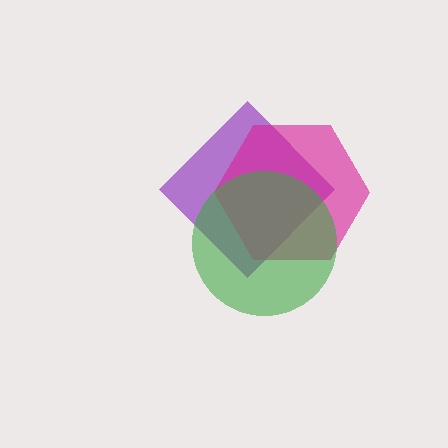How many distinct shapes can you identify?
There are 3 distinct shapes: a purple diamond, a magenta hexagon, a green circle.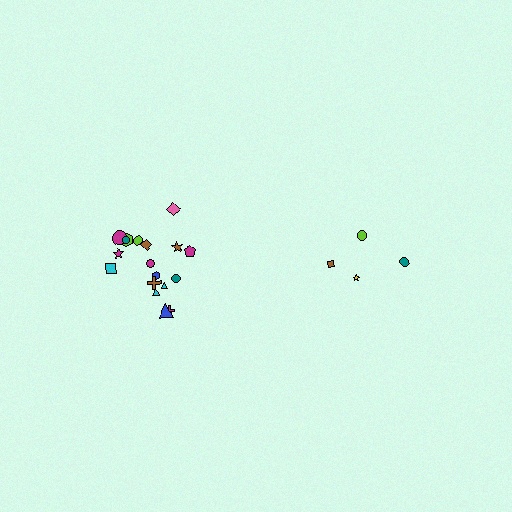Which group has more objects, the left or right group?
The left group.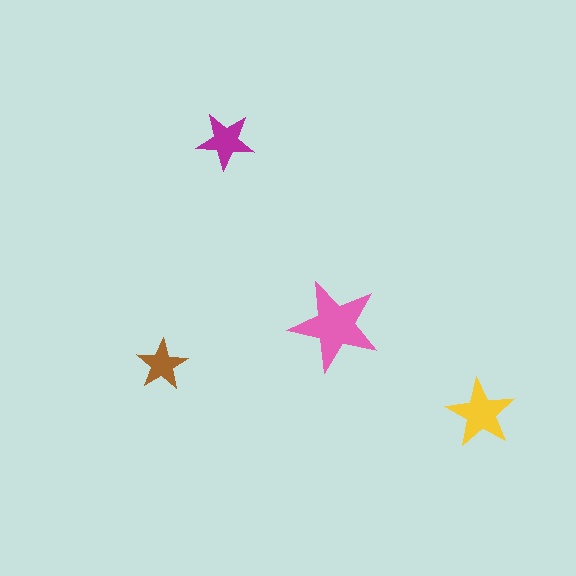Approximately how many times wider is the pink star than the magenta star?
About 1.5 times wider.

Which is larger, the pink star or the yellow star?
The pink one.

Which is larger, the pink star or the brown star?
The pink one.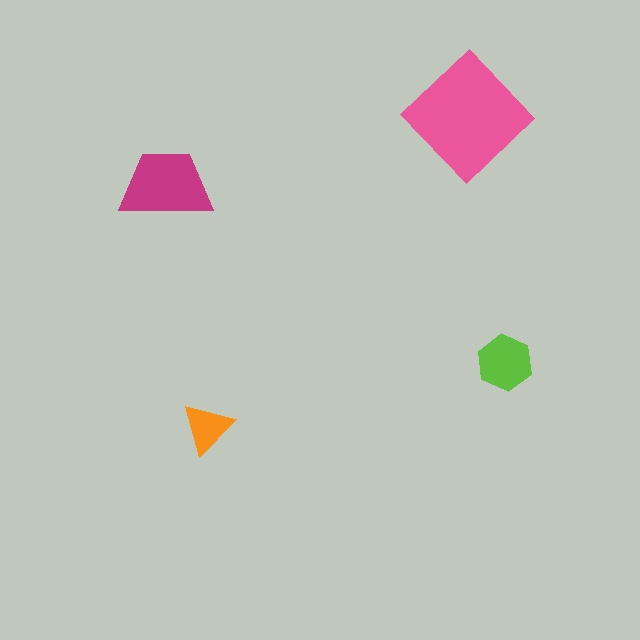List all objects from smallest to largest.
The orange triangle, the lime hexagon, the magenta trapezoid, the pink diamond.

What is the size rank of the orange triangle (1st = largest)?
4th.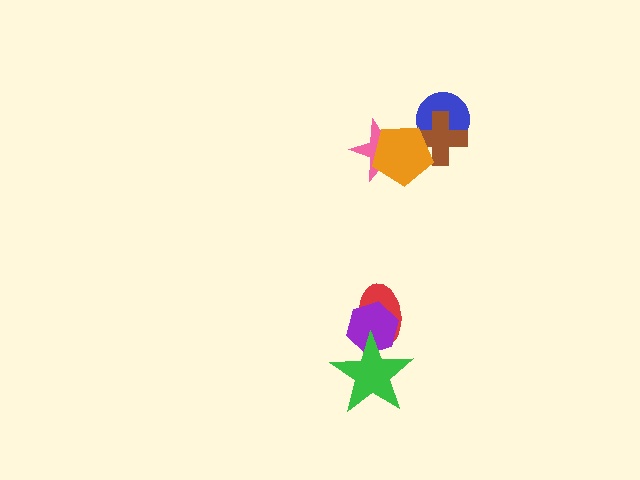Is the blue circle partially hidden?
Yes, it is partially covered by another shape.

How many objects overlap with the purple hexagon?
2 objects overlap with the purple hexagon.